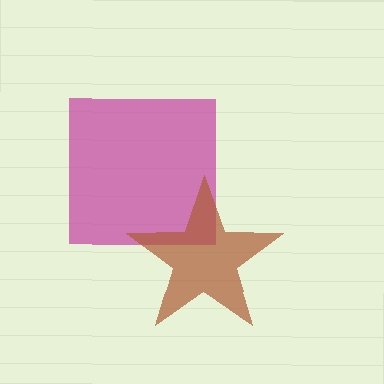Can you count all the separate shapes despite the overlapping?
Yes, there are 2 separate shapes.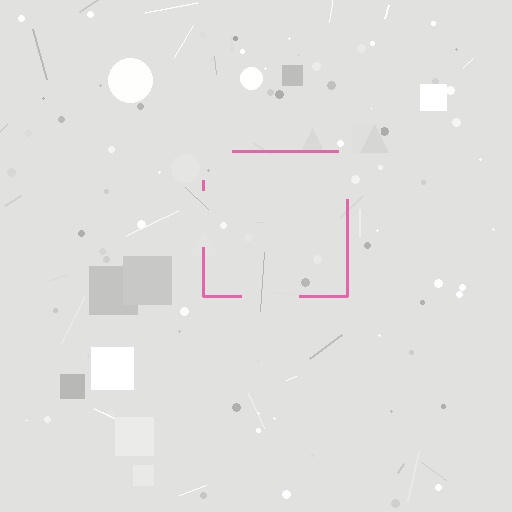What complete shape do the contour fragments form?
The contour fragments form a square.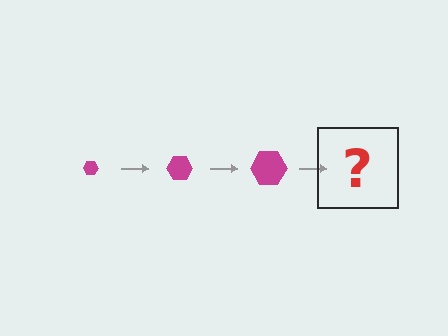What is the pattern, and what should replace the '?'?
The pattern is that the hexagon gets progressively larger each step. The '?' should be a magenta hexagon, larger than the previous one.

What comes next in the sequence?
The next element should be a magenta hexagon, larger than the previous one.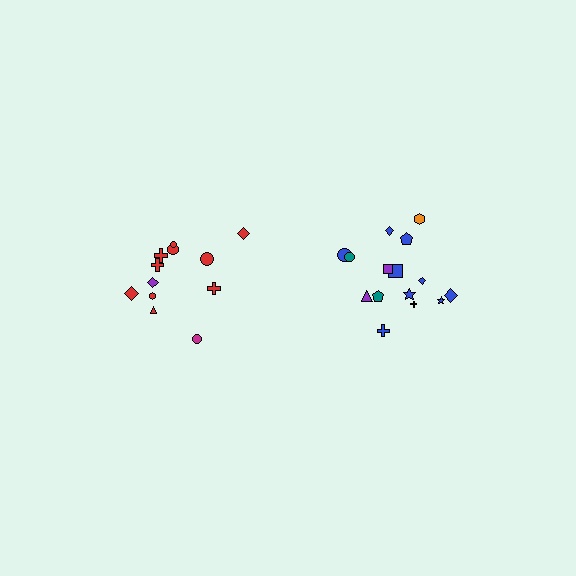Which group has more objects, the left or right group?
The right group.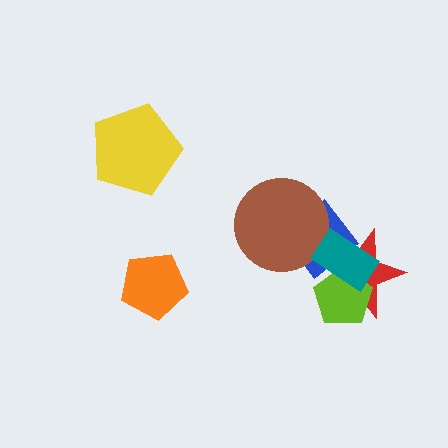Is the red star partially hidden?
Yes, it is partially covered by another shape.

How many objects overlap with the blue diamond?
4 objects overlap with the blue diamond.